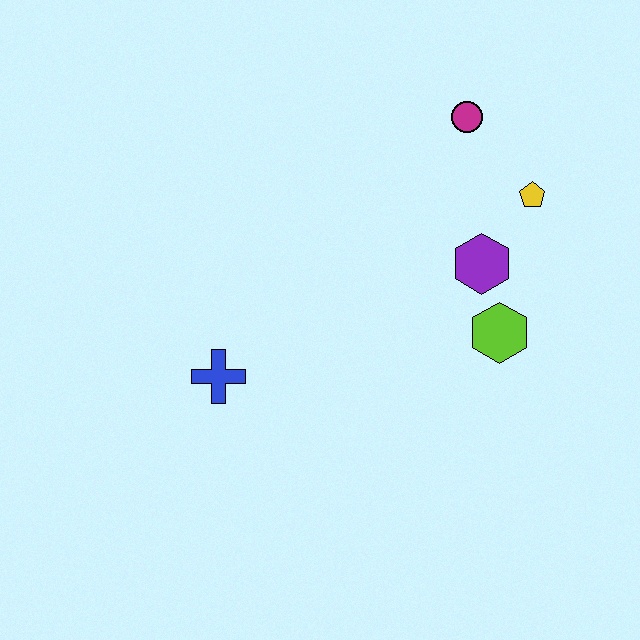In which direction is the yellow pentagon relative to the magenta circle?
The yellow pentagon is below the magenta circle.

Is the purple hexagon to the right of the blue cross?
Yes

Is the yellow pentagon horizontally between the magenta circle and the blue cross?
No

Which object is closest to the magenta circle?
The yellow pentagon is closest to the magenta circle.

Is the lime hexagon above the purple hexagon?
No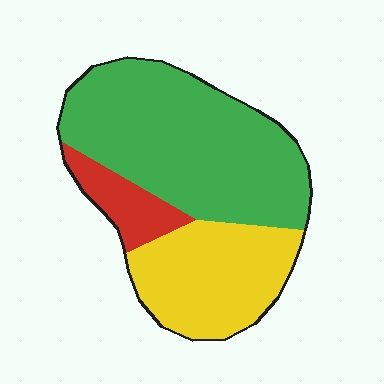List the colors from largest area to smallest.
From largest to smallest: green, yellow, red.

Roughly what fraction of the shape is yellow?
Yellow takes up between a sixth and a third of the shape.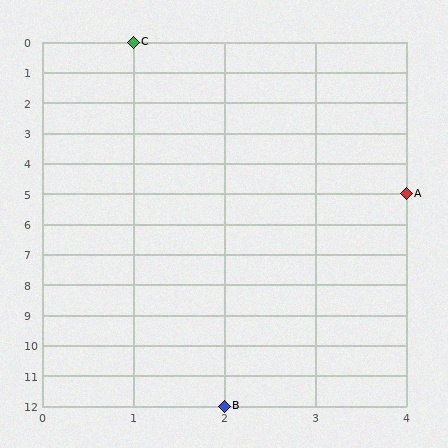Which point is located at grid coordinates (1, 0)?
Point C is at (1, 0).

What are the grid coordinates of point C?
Point C is at grid coordinates (1, 0).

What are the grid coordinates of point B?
Point B is at grid coordinates (2, 12).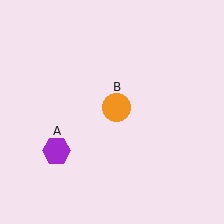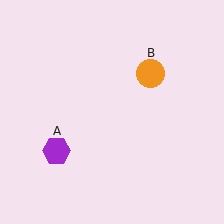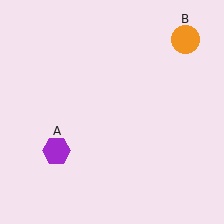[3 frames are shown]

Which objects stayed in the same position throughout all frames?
Purple hexagon (object A) remained stationary.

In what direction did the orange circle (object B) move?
The orange circle (object B) moved up and to the right.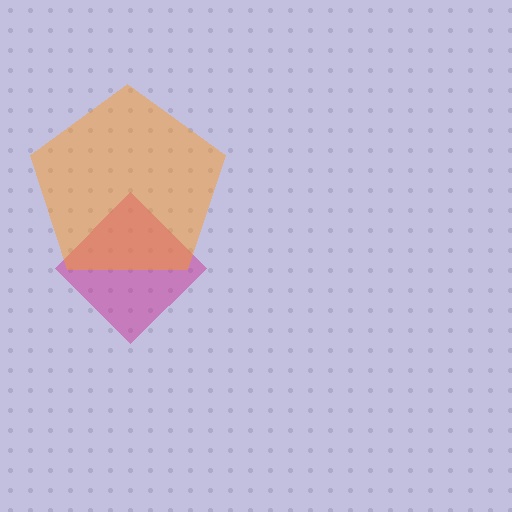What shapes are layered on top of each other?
The layered shapes are: a magenta diamond, an orange pentagon.